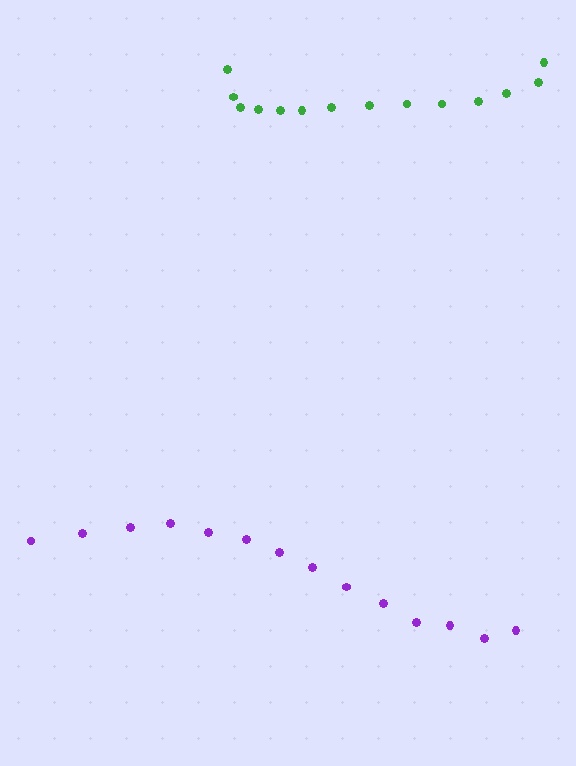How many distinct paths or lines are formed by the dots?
There are 2 distinct paths.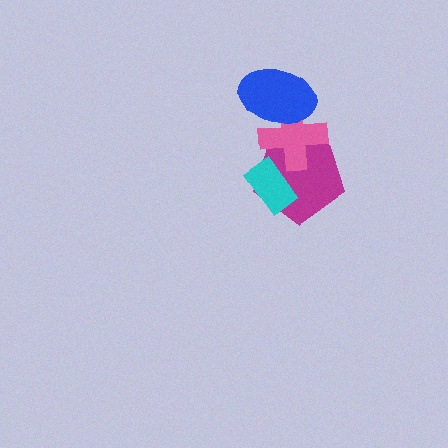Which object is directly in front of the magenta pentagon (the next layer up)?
The pink cross is directly in front of the magenta pentagon.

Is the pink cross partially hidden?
Yes, it is partially covered by another shape.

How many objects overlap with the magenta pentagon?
2 objects overlap with the magenta pentagon.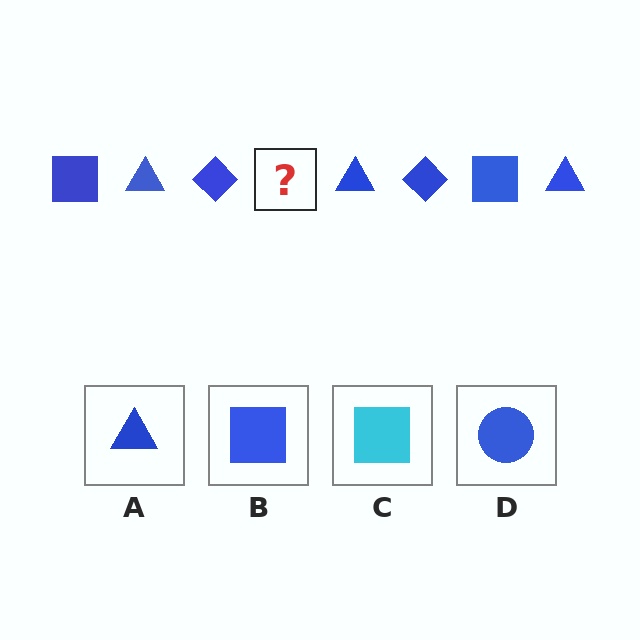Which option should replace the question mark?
Option B.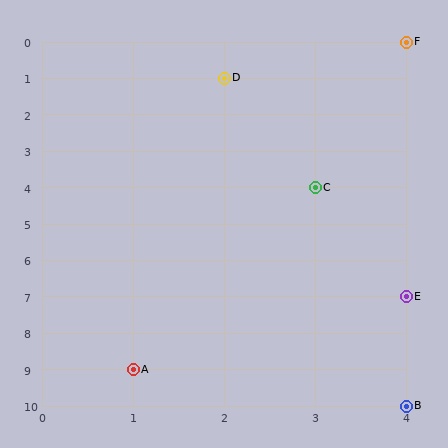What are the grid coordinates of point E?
Point E is at grid coordinates (4, 7).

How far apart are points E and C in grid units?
Points E and C are 1 column and 3 rows apart (about 3.2 grid units diagonally).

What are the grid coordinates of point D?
Point D is at grid coordinates (2, 1).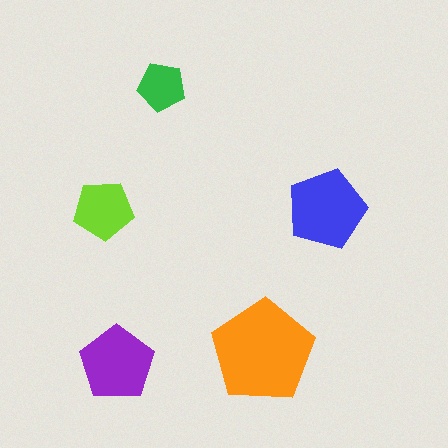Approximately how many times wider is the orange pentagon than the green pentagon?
About 2 times wider.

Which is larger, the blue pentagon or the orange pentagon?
The orange one.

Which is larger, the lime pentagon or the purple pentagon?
The purple one.